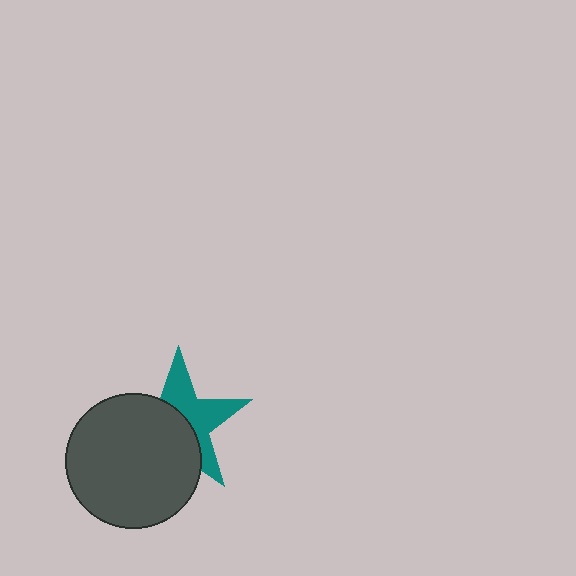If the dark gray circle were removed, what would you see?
You would see the complete teal star.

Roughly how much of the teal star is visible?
About half of it is visible (roughly 46%).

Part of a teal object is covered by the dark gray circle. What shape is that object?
It is a star.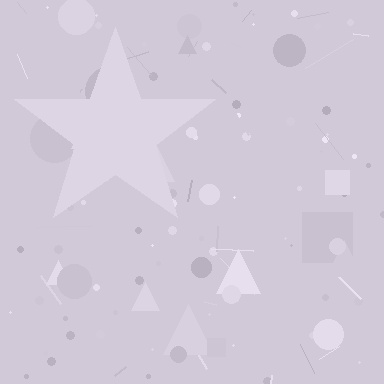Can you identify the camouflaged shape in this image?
The camouflaged shape is a star.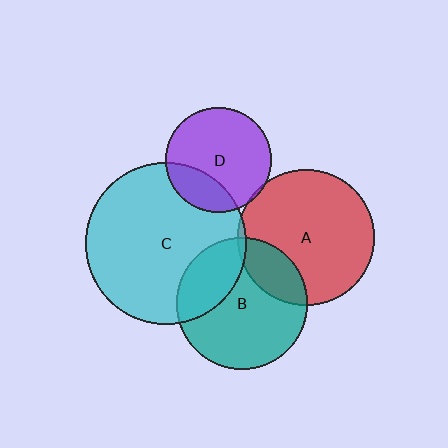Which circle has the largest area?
Circle C (cyan).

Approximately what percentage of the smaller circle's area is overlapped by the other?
Approximately 20%.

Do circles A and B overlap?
Yes.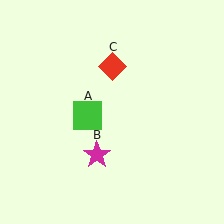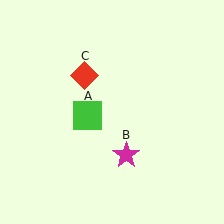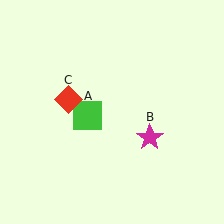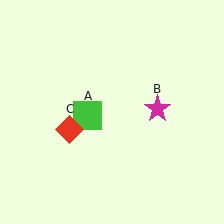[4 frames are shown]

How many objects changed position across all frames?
2 objects changed position: magenta star (object B), red diamond (object C).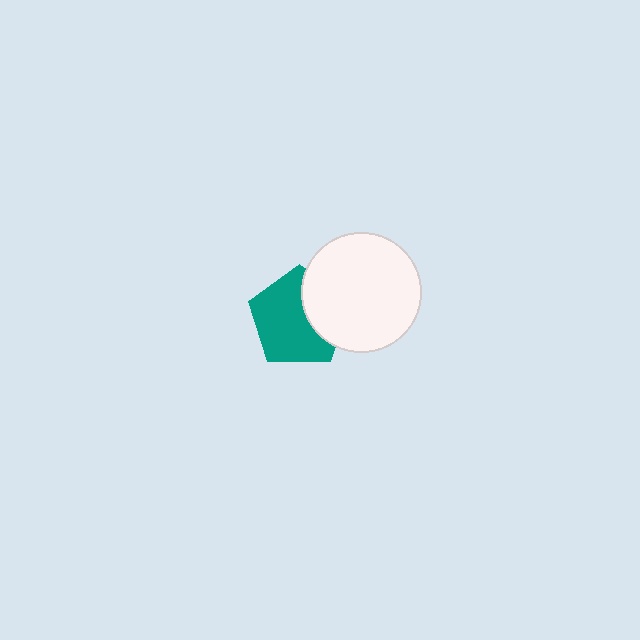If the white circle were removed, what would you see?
You would see the complete teal pentagon.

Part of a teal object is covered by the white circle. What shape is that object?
It is a pentagon.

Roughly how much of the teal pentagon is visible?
Most of it is visible (roughly 67%).